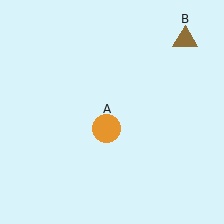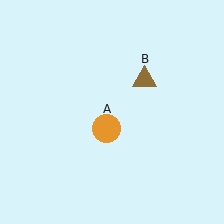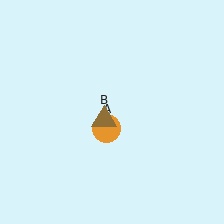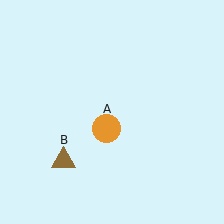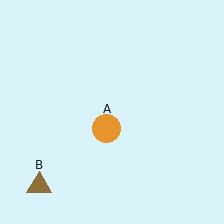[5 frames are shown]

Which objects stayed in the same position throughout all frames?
Orange circle (object A) remained stationary.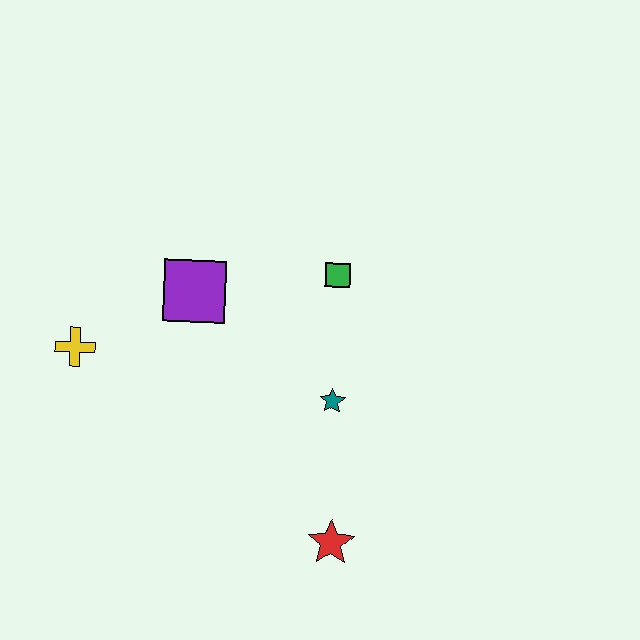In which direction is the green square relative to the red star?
The green square is above the red star.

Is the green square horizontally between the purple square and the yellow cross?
No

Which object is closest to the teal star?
The green square is closest to the teal star.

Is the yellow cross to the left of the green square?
Yes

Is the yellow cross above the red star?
Yes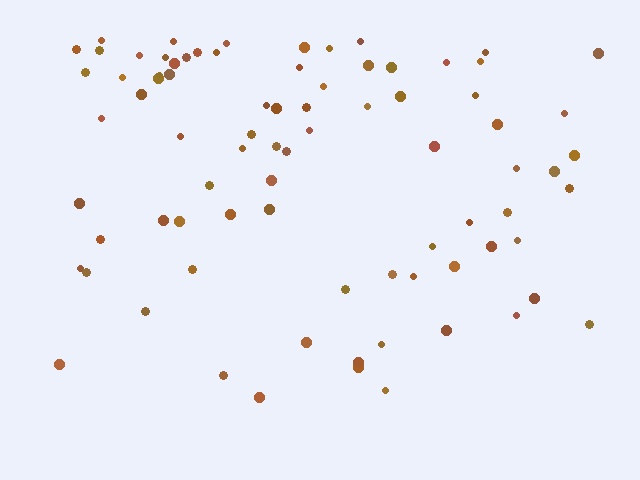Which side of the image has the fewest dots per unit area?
The bottom.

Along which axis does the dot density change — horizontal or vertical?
Vertical.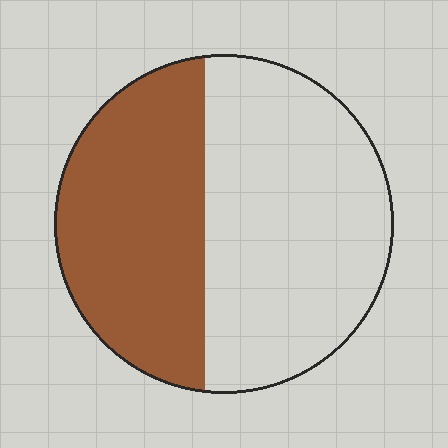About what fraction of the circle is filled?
About two fifths (2/5).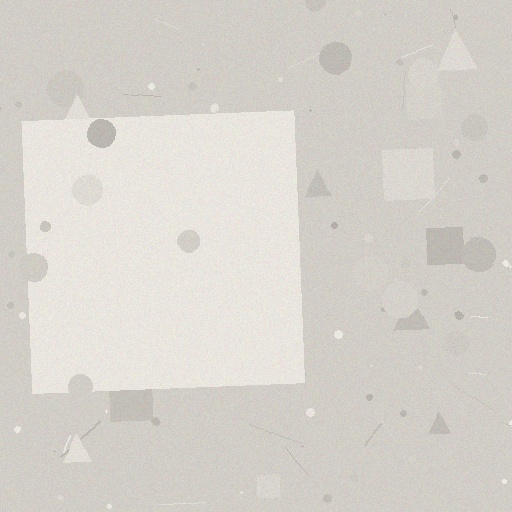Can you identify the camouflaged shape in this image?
The camouflaged shape is a square.